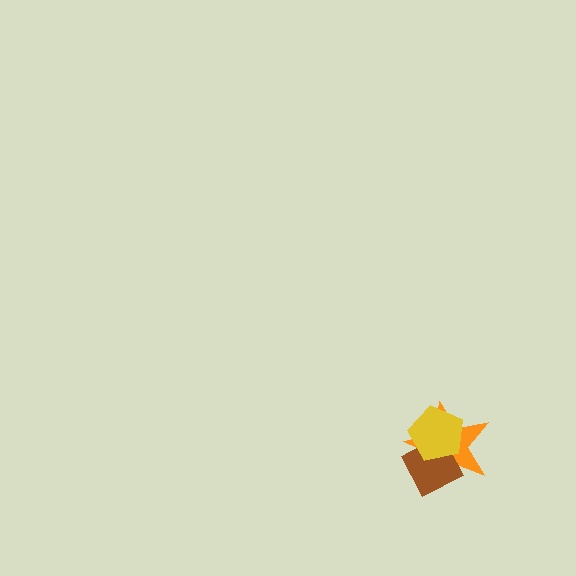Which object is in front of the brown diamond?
The yellow pentagon is in front of the brown diamond.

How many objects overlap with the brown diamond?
2 objects overlap with the brown diamond.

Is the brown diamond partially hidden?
Yes, it is partially covered by another shape.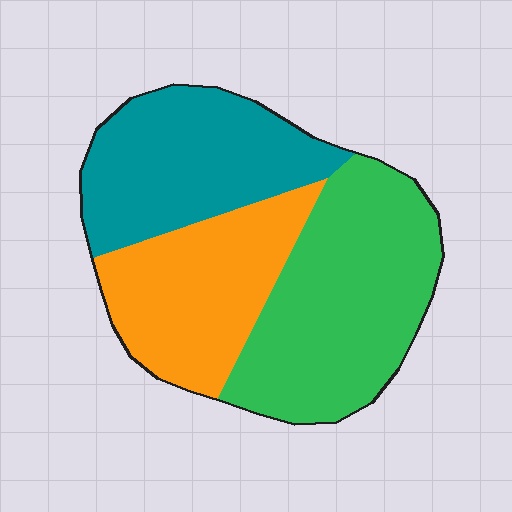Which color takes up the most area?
Green, at roughly 40%.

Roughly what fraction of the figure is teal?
Teal takes up about one third (1/3) of the figure.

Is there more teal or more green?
Green.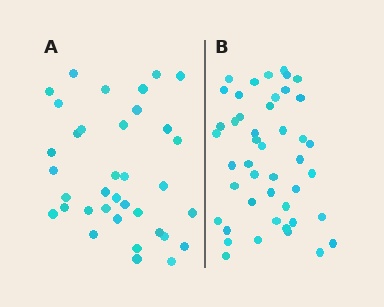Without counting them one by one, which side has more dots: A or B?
Region B (the right region) has more dots.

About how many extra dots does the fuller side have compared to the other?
Region B has roughly 8 or so more dots than region A.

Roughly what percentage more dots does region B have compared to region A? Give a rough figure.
About 25% more.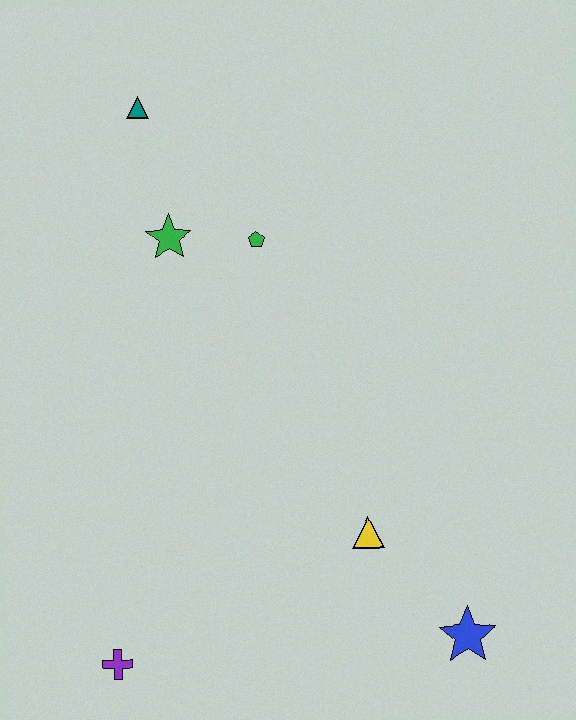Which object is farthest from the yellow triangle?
The teal triangle is farthest from the yellow triangle.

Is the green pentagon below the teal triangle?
Yes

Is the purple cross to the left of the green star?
Yes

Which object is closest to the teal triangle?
The green star is closest to the teal triangle.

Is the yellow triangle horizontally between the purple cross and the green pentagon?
No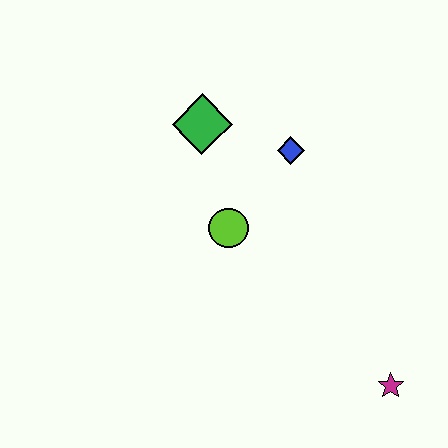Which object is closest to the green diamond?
The blue diamond is closest to the green diamond.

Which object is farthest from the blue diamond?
The magenta star is farthest from the blue diamond.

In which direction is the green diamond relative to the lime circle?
The green diamond is above the lime circle.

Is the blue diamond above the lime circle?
Yes